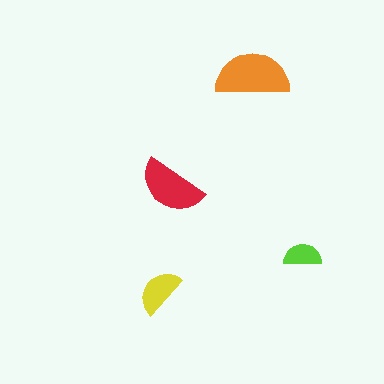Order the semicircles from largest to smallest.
the orange one, the red one, the yellow one, the lime one.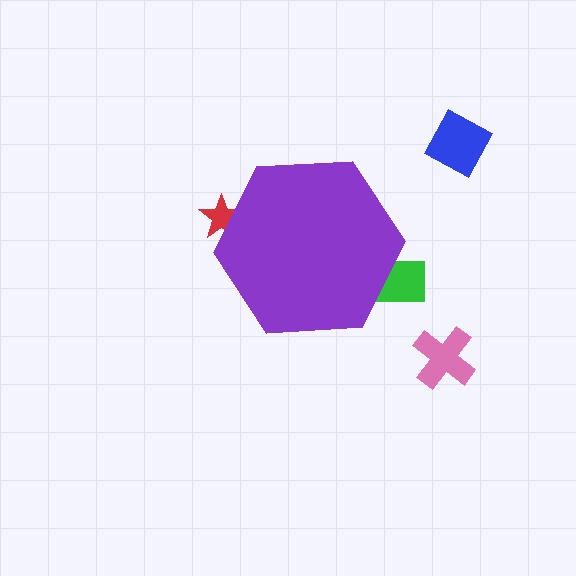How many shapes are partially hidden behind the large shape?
2 shapes are partially hidden.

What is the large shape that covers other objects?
A purple hexagon.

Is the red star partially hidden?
Yes, the red star is partially hidden behind the purple hexagon.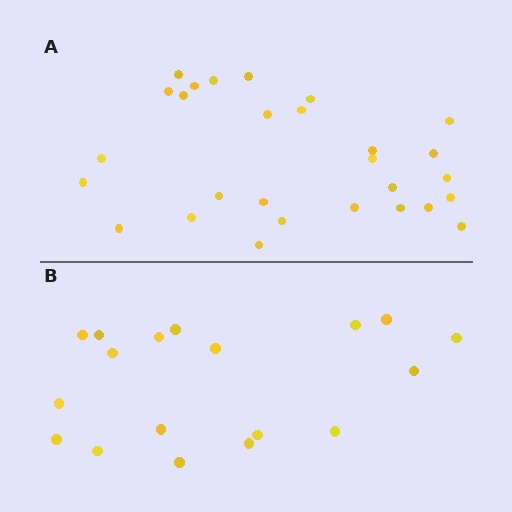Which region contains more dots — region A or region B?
Region A (the top region) has more dots.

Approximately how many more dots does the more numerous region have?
Region A has roughly 10 or so more dots than region B.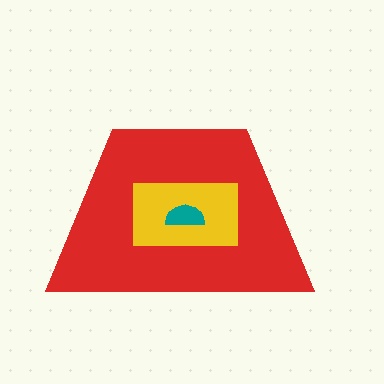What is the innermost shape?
The teal semicircle.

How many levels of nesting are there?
3.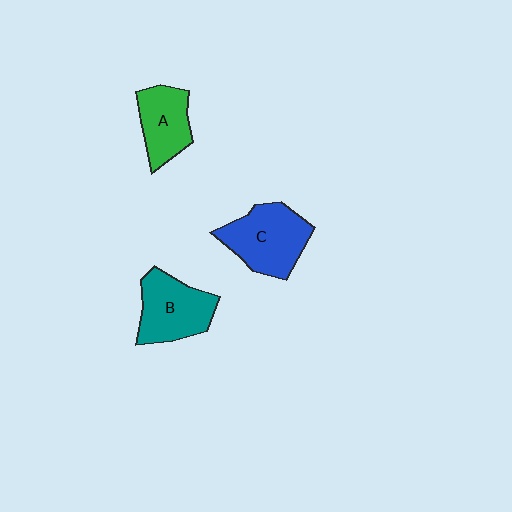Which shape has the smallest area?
Shape A (green).